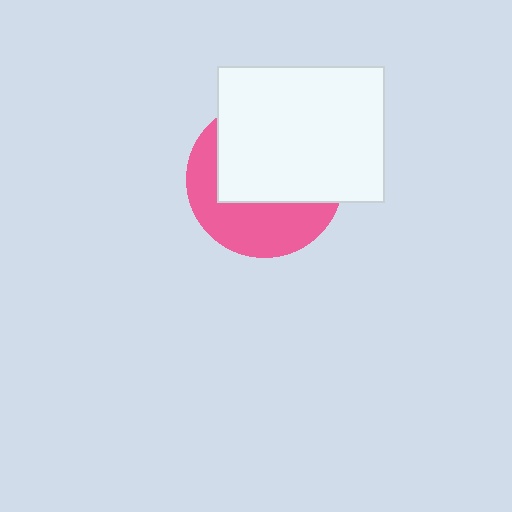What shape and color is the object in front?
The object in front is a white rectangle.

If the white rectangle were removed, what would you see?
You would see the complete pink circle.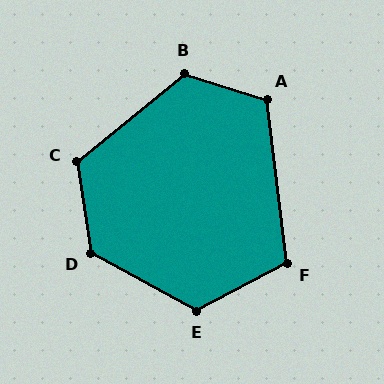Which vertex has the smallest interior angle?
F, at approximately 111 degrees.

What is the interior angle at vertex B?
Approximately 123 degrees (obtuse).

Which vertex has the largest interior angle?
D, at approximately 127 degrees.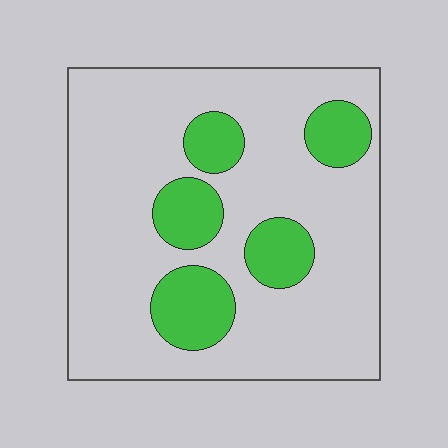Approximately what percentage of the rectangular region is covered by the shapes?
Approximately 20%.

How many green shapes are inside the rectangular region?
5.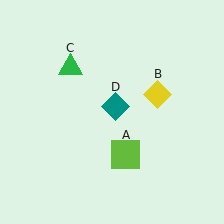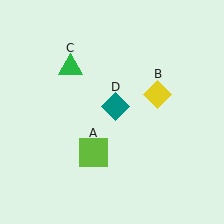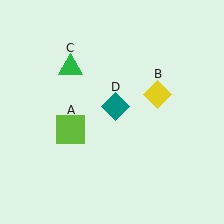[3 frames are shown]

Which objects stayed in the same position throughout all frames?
Yellow diamond (object B) and green triangle (object C) and teal diamond (object D) remained stationary.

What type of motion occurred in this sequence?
The lime square (object A) rotated clockwise around the center of the scene.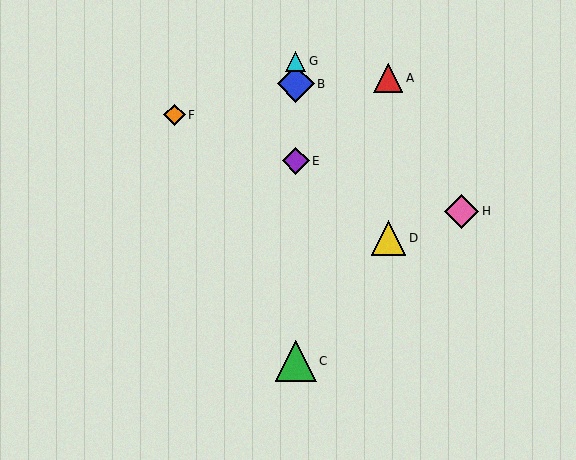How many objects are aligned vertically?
4 objects (B, C, E, G) are aligned vertically.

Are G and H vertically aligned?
No, G is at x≈296 and H is at x≈462.